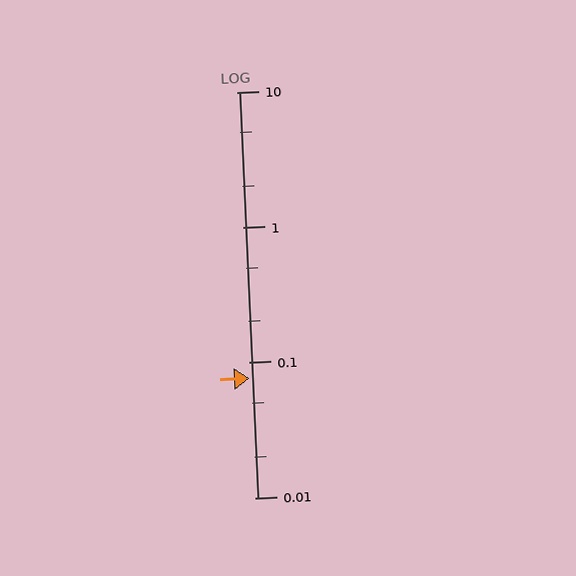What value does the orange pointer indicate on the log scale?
The pointer indicates approximately 0.077.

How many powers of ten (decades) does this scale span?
The scale spans 3 decades, from 0.01 to 10.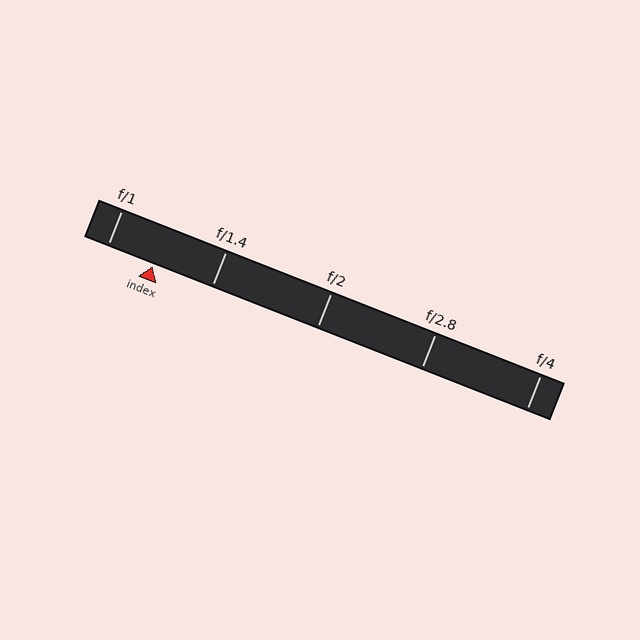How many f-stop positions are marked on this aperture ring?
There are 5 f-stop positions marked.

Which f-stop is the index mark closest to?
The index mark is closest to f/1.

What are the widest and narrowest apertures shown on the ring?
The widest aperture shown is f/1 and the narrowest is f/4.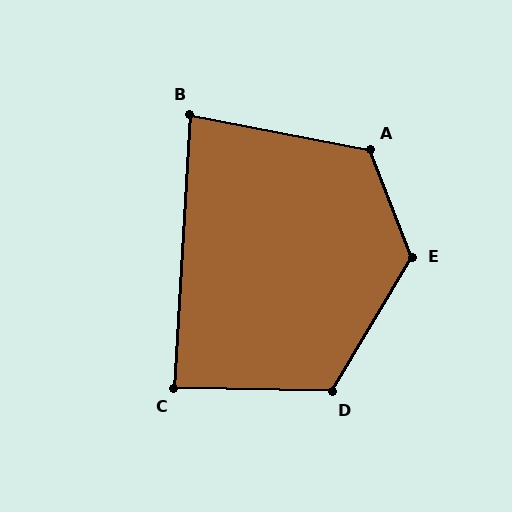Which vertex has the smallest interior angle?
B, at approximately 83 degrees.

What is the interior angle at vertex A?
Approximately 122 degrees (obtuse).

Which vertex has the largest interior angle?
E, at approximately 128 degrees.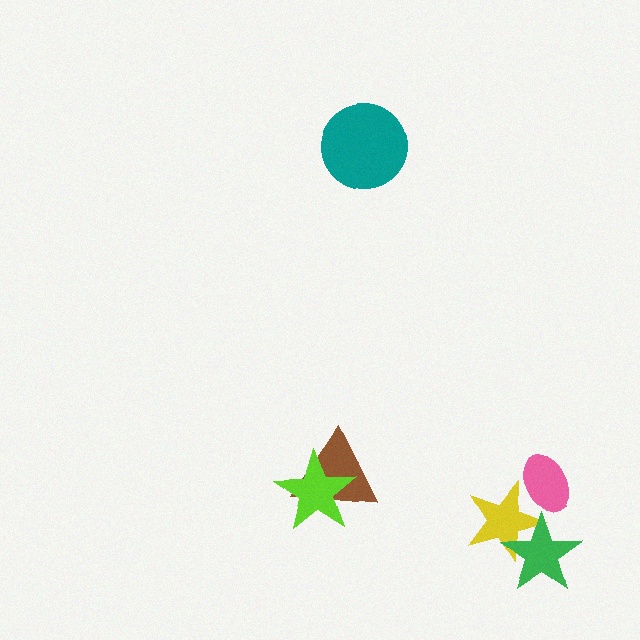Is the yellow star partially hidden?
Yes, it is partially covered by another shape.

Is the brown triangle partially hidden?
Yes, it is partially covered by another shape.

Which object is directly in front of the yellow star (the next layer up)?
The green star is directly in front of the yellow star.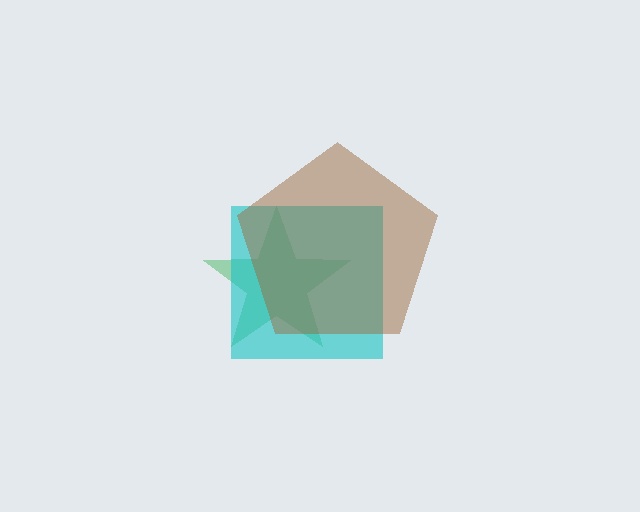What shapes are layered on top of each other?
The layered shapes are: a green star, a cyan square, a brown pentagon.